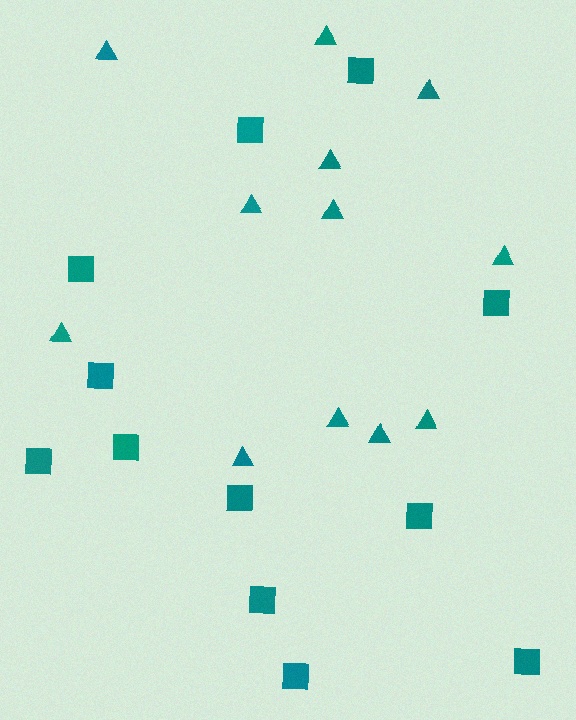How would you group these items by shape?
There are 2 groups: one group of triangles (12) and one group of squares (12).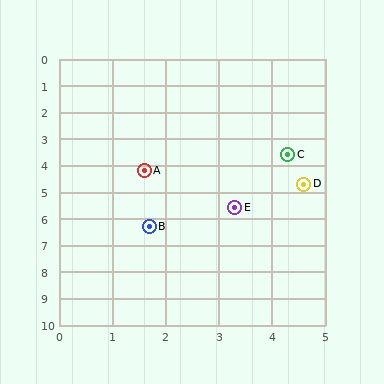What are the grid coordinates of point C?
Point C is at approximately (4.3, 3.6).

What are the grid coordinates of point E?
Point E is at approximately (3.3, 5.6).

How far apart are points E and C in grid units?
Points E and C are about 2.2 grid units apart.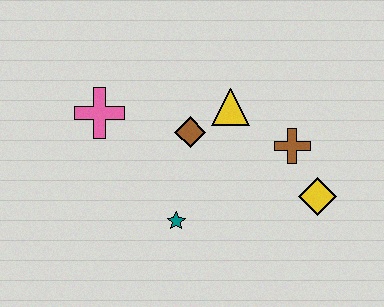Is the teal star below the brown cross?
Yes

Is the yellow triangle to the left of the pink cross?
No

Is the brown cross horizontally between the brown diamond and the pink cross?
No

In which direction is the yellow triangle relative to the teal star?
The yellow triangle is above the teal star.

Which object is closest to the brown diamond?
The yellow triangle is closest to the brown diamond.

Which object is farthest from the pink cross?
The yellow diamond is farthest from the pink cross.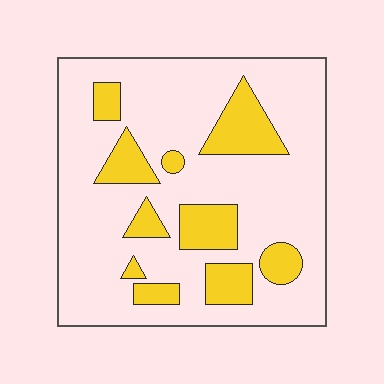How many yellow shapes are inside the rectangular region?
10.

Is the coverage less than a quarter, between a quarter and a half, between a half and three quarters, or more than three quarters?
Less than a quarter.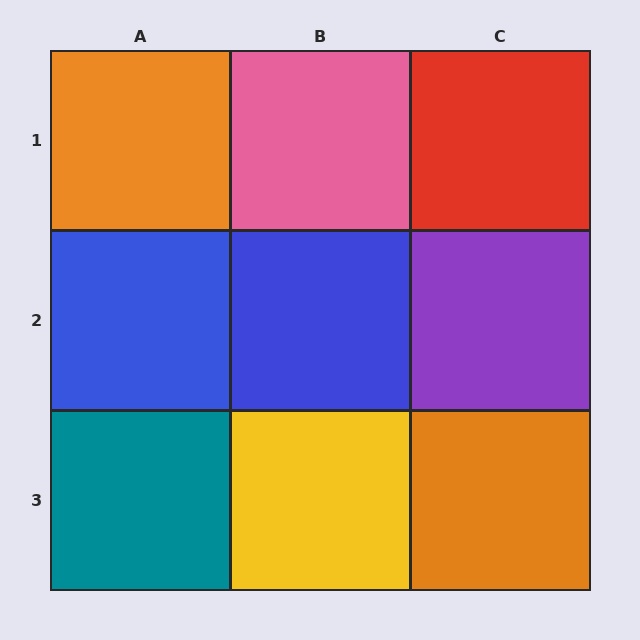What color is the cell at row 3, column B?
Yellow.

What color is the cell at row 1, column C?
Red.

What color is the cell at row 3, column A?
Teal.